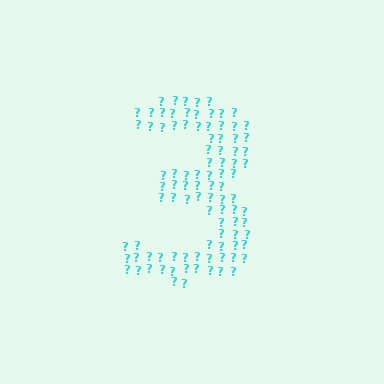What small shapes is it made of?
It is made of small question marks.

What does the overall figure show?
The overall figure shows the digit 3.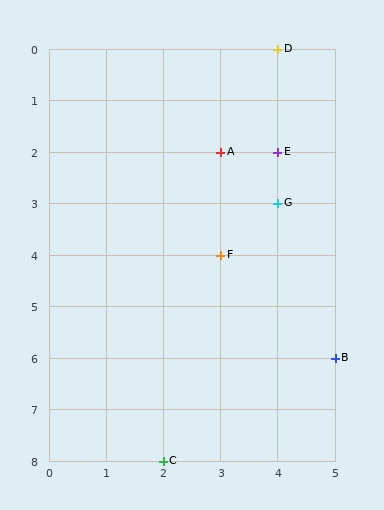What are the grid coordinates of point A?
Point A is at grid coordinates (3, 2).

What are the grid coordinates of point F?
Point F is at grid coordinates (3, 4).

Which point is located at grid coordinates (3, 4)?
Point F is at (3, 4).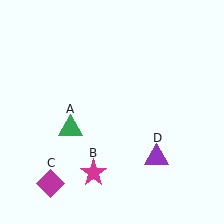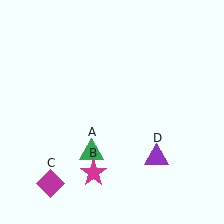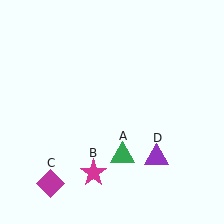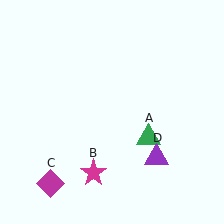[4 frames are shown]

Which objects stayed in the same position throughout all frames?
Magenta star (object B) and magenta diamond (object C) and purple triangle (object D) remained stationary.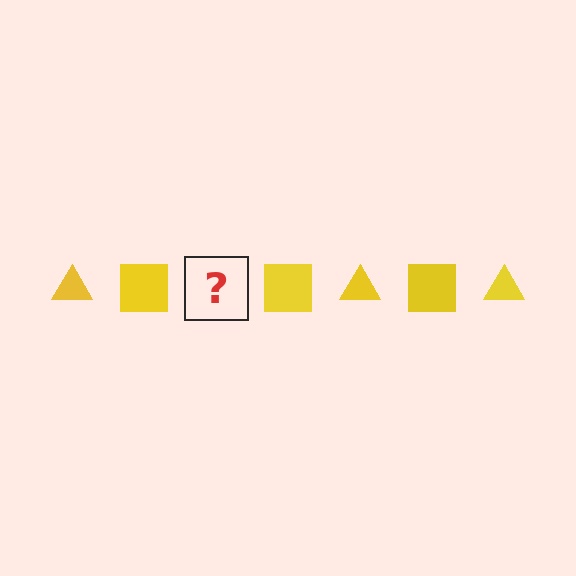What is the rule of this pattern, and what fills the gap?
The rule is that the pattern cycles through triangle, square shapes in yellow. The gap should be filled with a yellow triangle.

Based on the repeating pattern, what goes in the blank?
The blank should be a yellow triangle.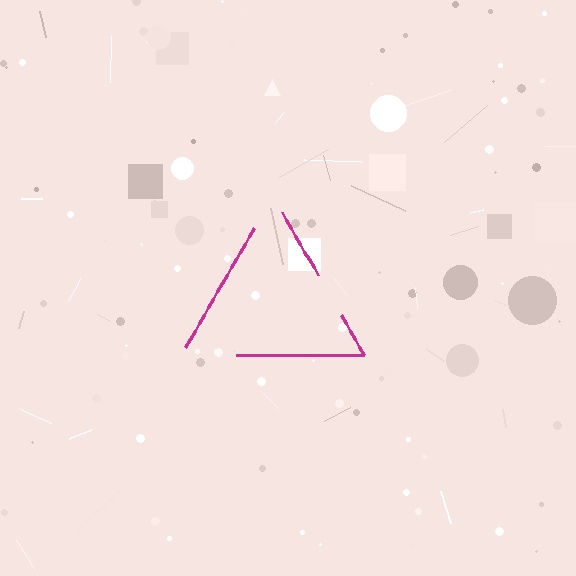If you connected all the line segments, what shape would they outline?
They would outline a triangle.